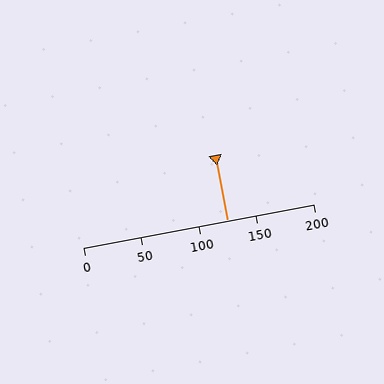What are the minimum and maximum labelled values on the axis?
The axis runs from 0 to 200.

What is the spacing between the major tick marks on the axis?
The major ticks are spaced 50 apart.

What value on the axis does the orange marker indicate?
The marker indicates approximately 125.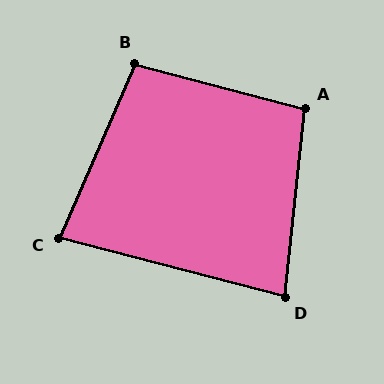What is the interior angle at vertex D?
Approximately 81 degrees (acute).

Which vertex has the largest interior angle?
A, at approximately 99 degrees.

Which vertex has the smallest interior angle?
C, at approximately 81 degrees.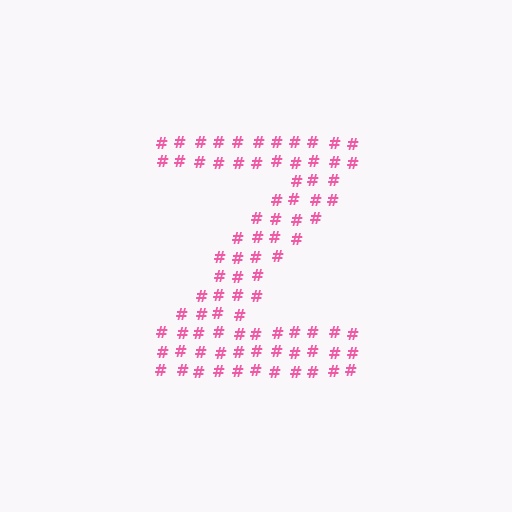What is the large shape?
The large shape is the letter Z.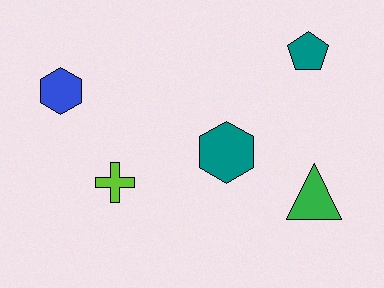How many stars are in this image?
There are no stars.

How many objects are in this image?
There are 5 objects.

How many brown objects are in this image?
There are no brown objects.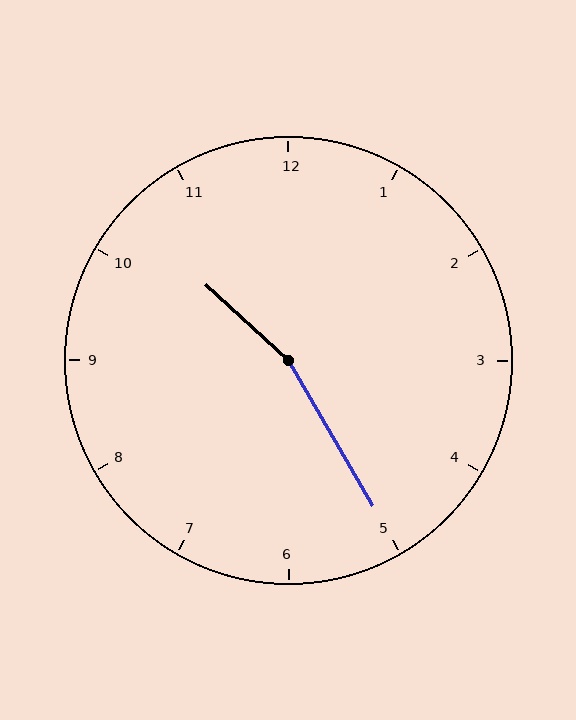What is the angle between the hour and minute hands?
Approximately 162 degrees.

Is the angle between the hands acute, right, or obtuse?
It is obtuse.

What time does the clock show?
10:25.